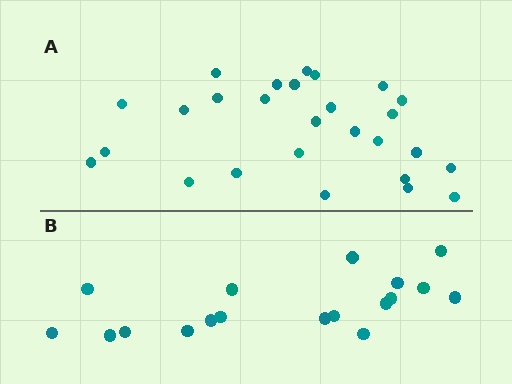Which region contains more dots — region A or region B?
Region A (the top region) has more dots.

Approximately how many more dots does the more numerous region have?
Region A has roughly 8 or so more dots than region B.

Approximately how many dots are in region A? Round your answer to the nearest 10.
About 30 dots. (The exact count is 27, which rounds to 30.)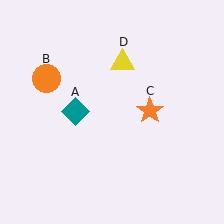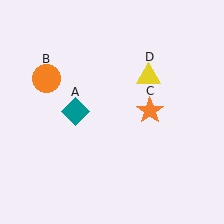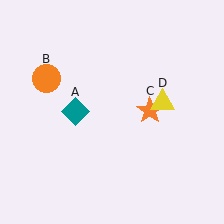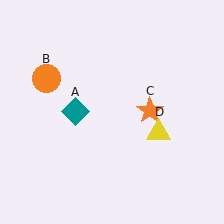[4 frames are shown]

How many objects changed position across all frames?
1 object changed position: yellow triangle (object D).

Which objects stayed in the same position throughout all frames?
Teal diamond (object A) and orange circle (object B) and orange star (object C) remained stationary.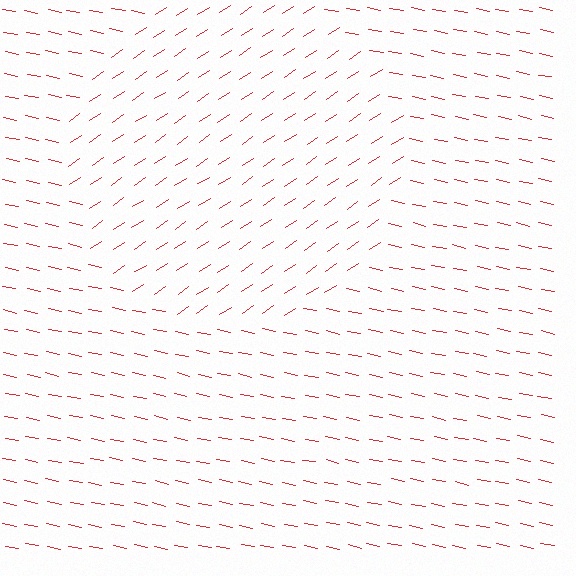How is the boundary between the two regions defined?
The boundary is defined purely by a change in line orientation (approximately 45 degrees difference). All lines are the same color and thickness.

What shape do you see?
I see a circle.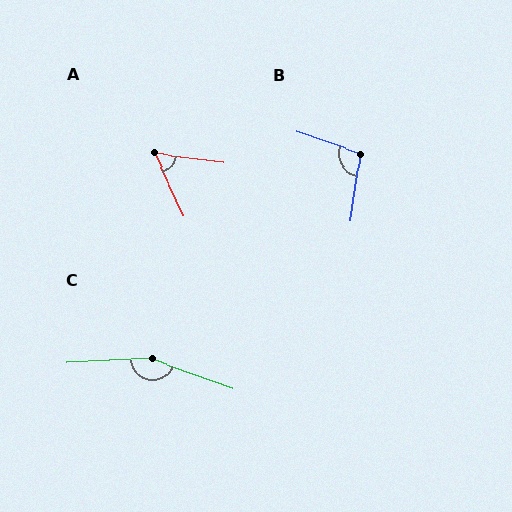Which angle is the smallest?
A, at approximately 58 degrees.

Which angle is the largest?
C, at approximately 157 degrees.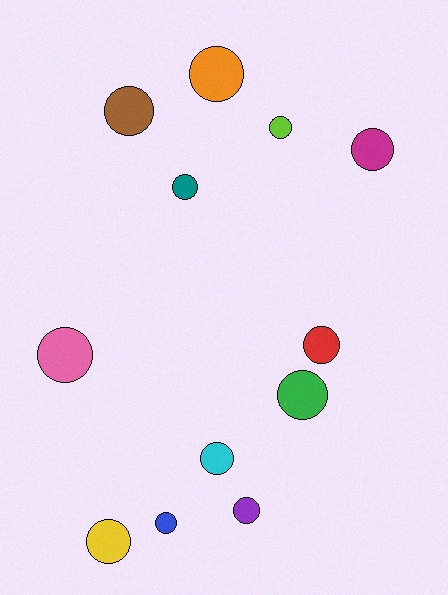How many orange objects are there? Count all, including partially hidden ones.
There is 1 orange object.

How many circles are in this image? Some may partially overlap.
There are 12 circles.